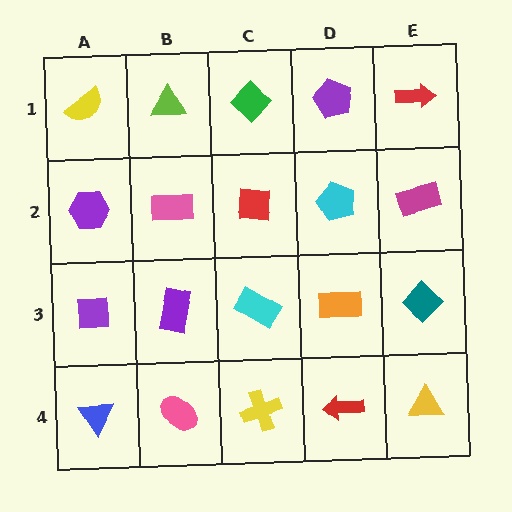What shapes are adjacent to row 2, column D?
A purple pentagon (row 1, column D), an orange rectangle (row 3, column D), a red square (row 2, column C), a magenta rectangle (row 2, column E).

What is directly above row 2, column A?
A yellow semicircle.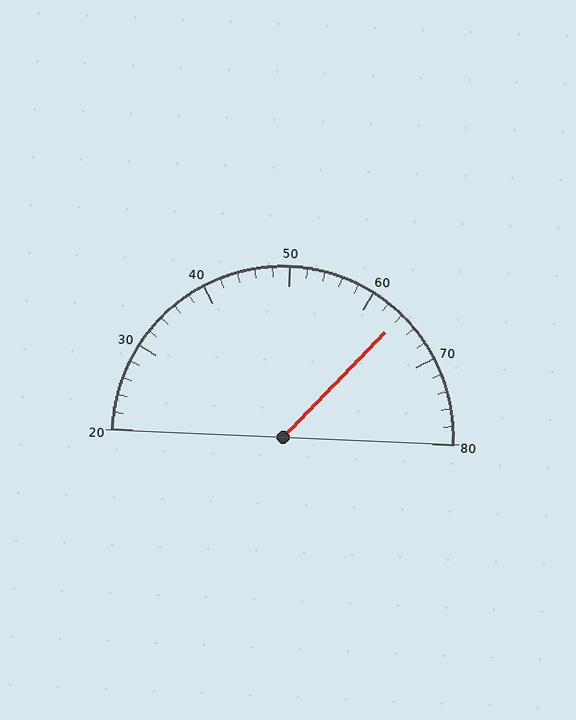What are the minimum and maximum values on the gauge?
The gauge ranges from 20 to 80.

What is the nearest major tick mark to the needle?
The nearest major tick mark is 60.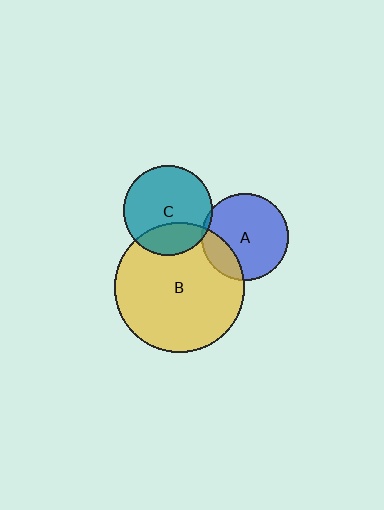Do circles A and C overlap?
Yes.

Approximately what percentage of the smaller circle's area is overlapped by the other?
Approximately 5%.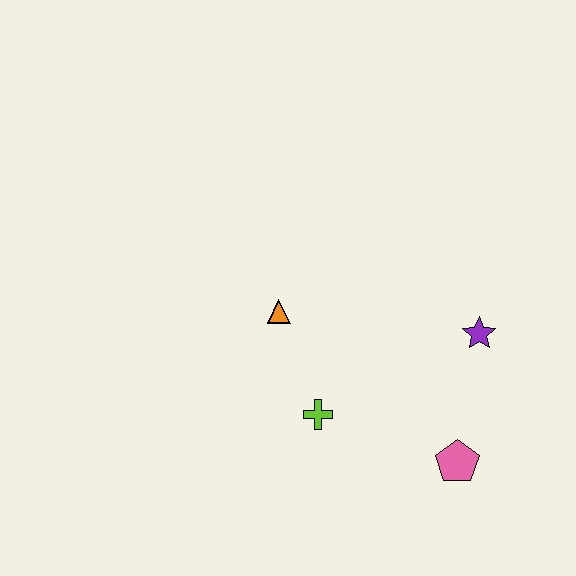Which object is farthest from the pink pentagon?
The orange triangle is farthest from the pink pentagon.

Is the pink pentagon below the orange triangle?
Yes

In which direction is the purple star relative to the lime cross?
The purple star is to the right of the lime cross.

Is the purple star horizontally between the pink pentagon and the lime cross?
No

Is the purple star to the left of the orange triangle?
No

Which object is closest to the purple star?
The pink pentagon is closest to the purple star.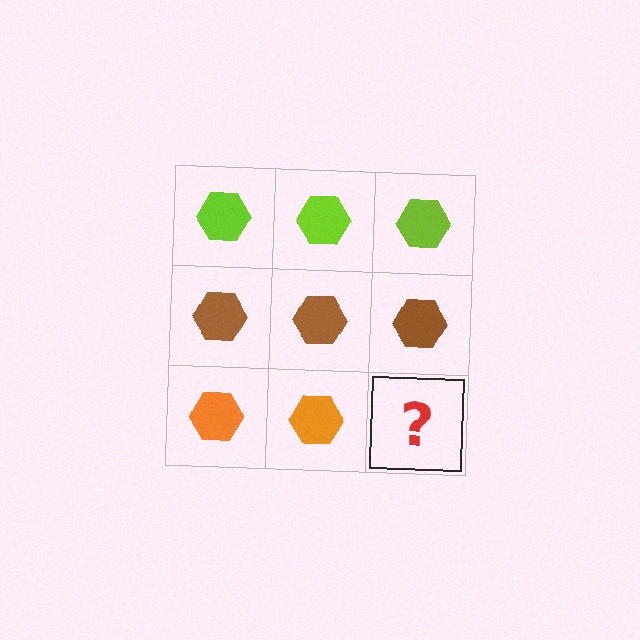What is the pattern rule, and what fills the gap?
The rule is that each row has a consistent color. The gap should be filled with an orange hexagon.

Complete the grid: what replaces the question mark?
The question mark should be replaced with an orange hexagon.